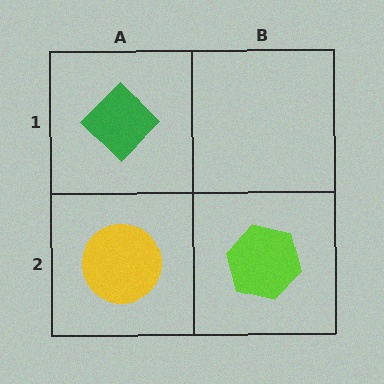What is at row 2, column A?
A yellow circle.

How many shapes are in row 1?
1 shape.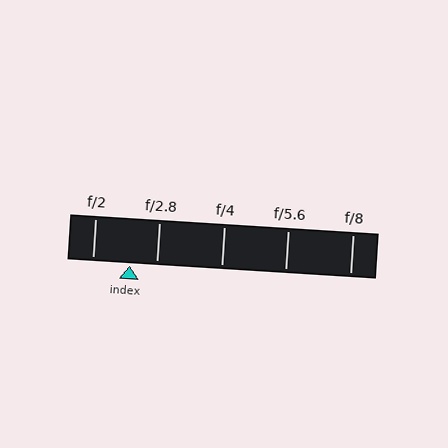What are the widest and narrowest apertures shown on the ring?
The widest aperture shown is f/2 and the narrowest is f/8.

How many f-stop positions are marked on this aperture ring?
There are 5 f-stop positions marked.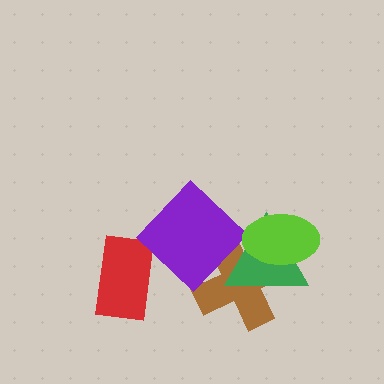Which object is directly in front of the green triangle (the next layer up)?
The purple diamond is directly in front of the green triangle.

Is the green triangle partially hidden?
Yes, it is partially covered by another shape.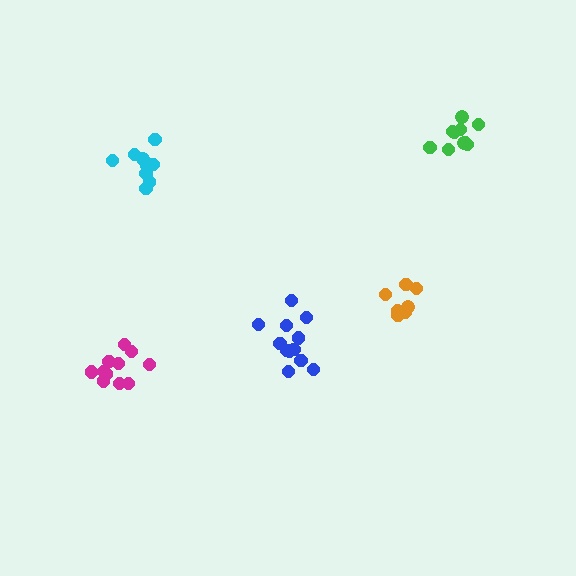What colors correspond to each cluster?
The clusters are colored: orange, cyan, magenta, blue, green.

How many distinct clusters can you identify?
There are 5 distinct clusters.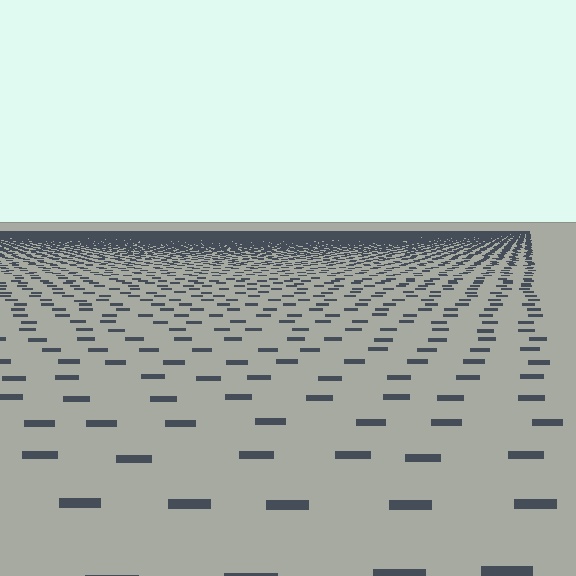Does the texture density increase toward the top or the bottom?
Density increases toward the top.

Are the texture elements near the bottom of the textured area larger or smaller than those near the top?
Larger. Near the bottom, elements are closer to the viewer and appear at a bigger on-screen size.